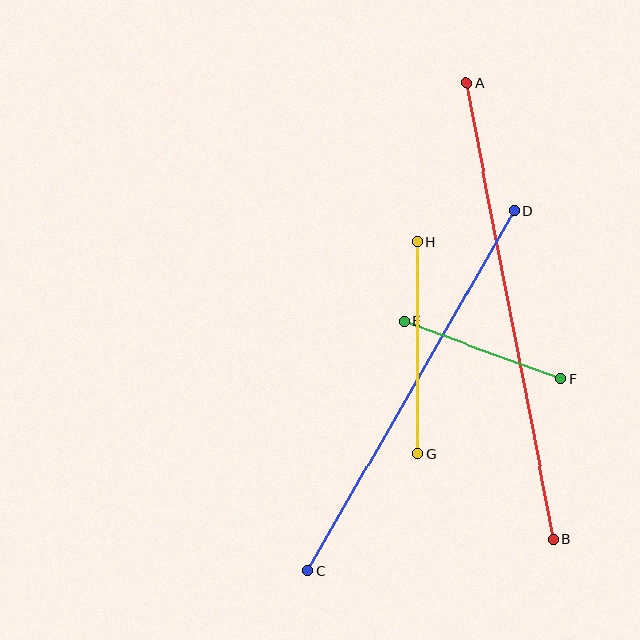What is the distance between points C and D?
The distance is approximately 415 pixels.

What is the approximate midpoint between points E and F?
The midpoint is at approximately (483, 350) pixels.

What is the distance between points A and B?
The distance is approximately 464 pixels.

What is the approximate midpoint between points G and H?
The midpoint is at approximately (418, 348) pixels.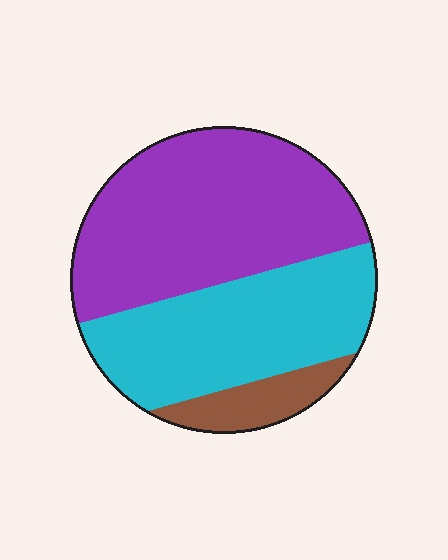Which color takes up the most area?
Purple, at roughly 50%.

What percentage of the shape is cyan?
Cyan covers roughly 40% of the shape.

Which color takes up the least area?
Brown, at roughly 10%.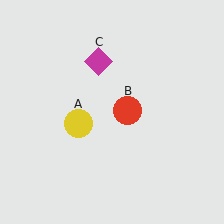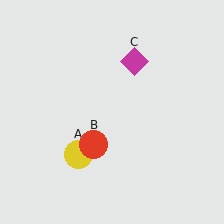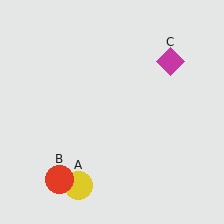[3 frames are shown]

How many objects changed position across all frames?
3 objects changed position: yellow circle (object A), red circle (object B), magenta diamond (object C).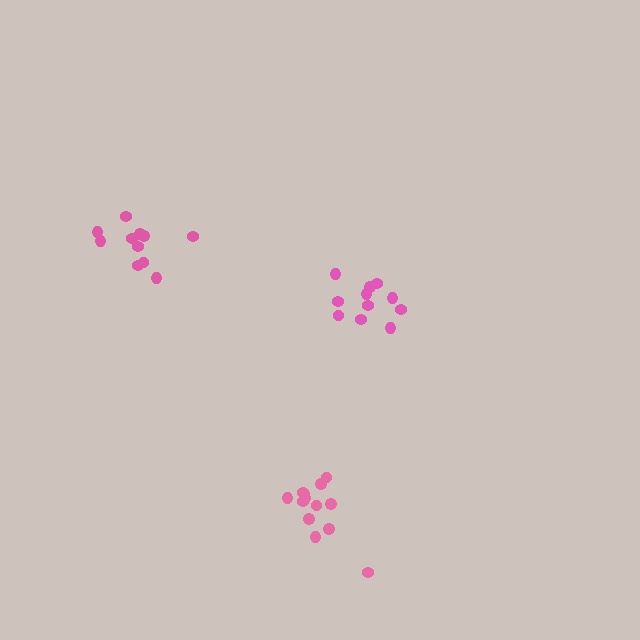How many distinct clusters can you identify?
There are 3 distinct clusters.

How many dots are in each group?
Group 1: 11 dots, Group 2: 11 dots, Group 3: 13 dots (35 total).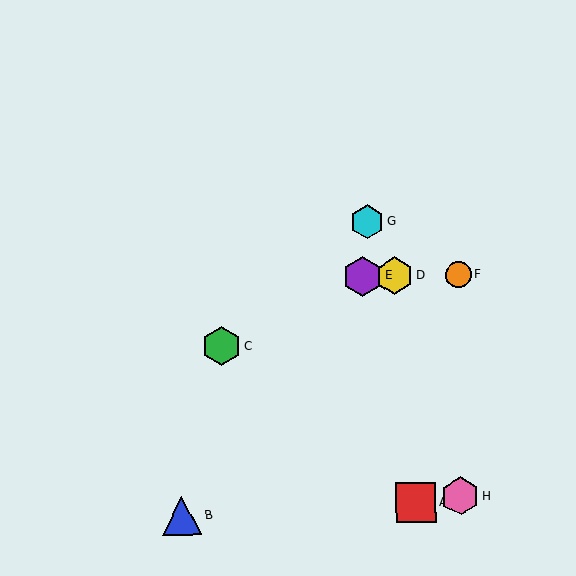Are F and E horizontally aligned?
Yes, both are at y≈275.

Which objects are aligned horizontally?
Objects D, E, F are aligned horizontally.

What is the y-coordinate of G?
Object G is at y≈221.